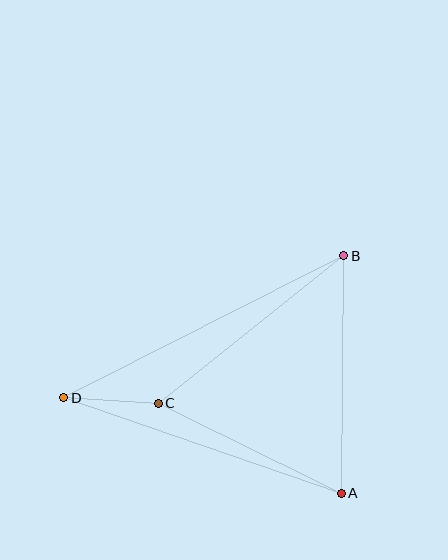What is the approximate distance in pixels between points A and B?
The distance between A and B is approximately 238 pixels.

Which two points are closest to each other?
Points C and D are closest to each other.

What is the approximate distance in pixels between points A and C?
The distance between A and C is approximately 204 pixels.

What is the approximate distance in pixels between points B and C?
The distance between B and C is approximately 237 pixels.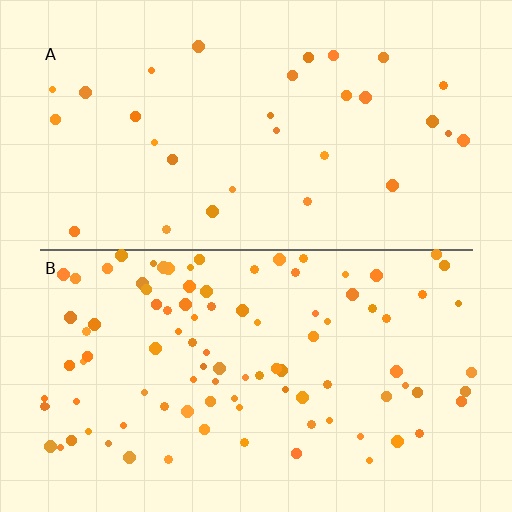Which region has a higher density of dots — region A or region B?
B (the bottom).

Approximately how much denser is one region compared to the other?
Approximately 3.2× — region B over region A.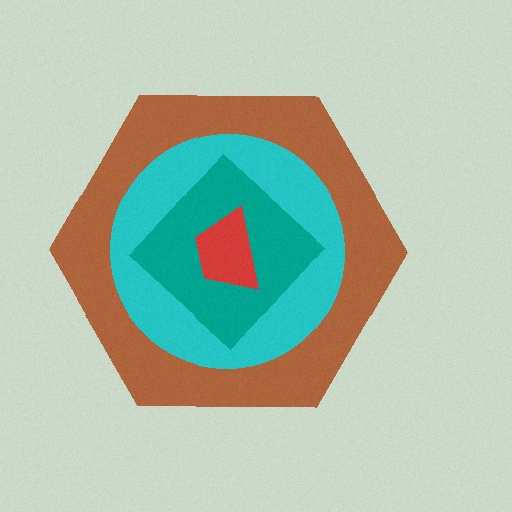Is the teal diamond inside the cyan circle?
Yes.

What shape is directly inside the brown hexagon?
The cyan circle.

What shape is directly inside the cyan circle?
The teal diamond.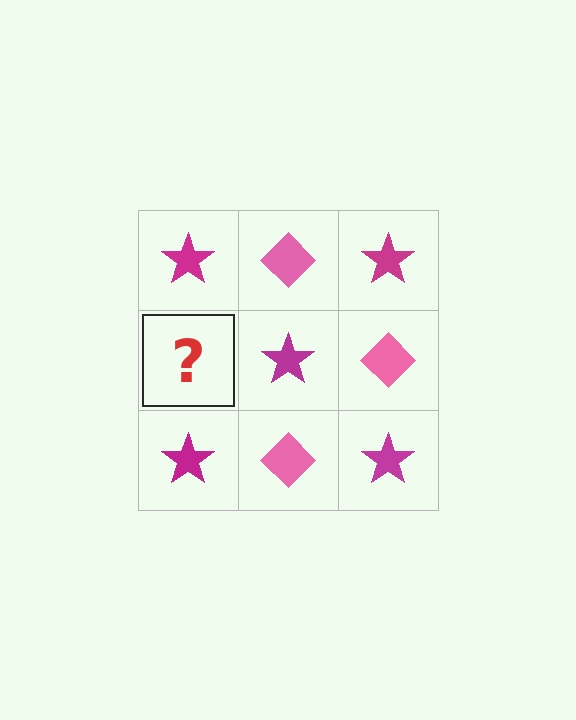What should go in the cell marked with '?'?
The missing cell should contain a pink diamond.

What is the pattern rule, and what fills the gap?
The rule is that it alternates magenta star and pink diamond in a checkerboard pattern. The gap should be filled with a pink diamond.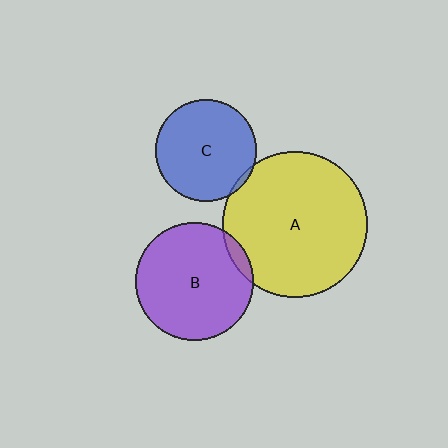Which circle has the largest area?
Circle A (yellow).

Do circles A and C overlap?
Yes.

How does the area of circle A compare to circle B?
Approximately 1.5 times.